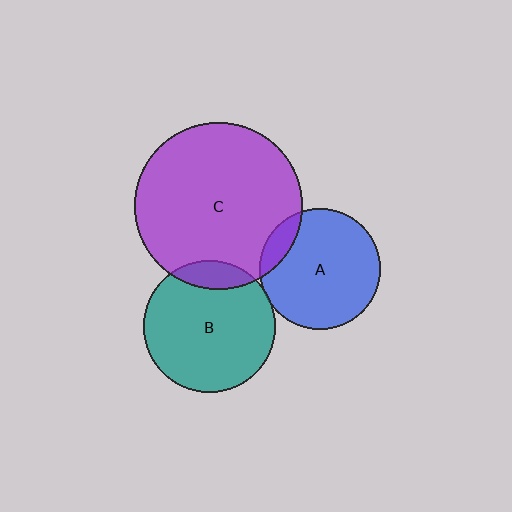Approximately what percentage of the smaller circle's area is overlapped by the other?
Approximately 15%.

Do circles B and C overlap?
Yes.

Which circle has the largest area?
Circle C (purple).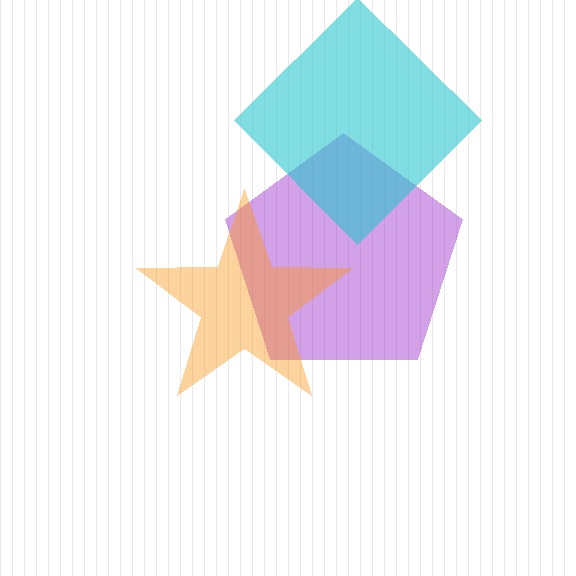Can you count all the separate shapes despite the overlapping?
Yes, there are 3 separate shapes.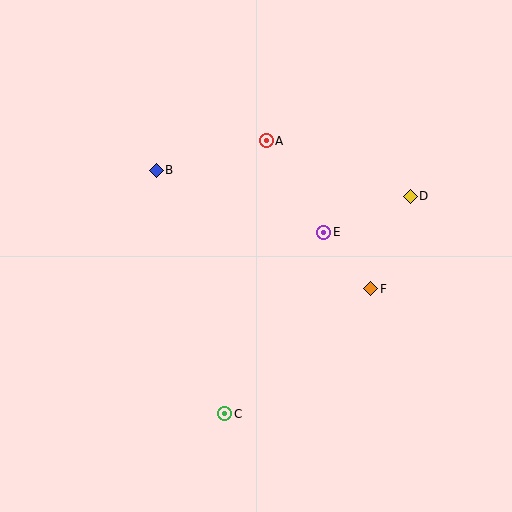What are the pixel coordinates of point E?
Point E is at (324, 232).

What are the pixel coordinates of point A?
Point A is at (266, 141).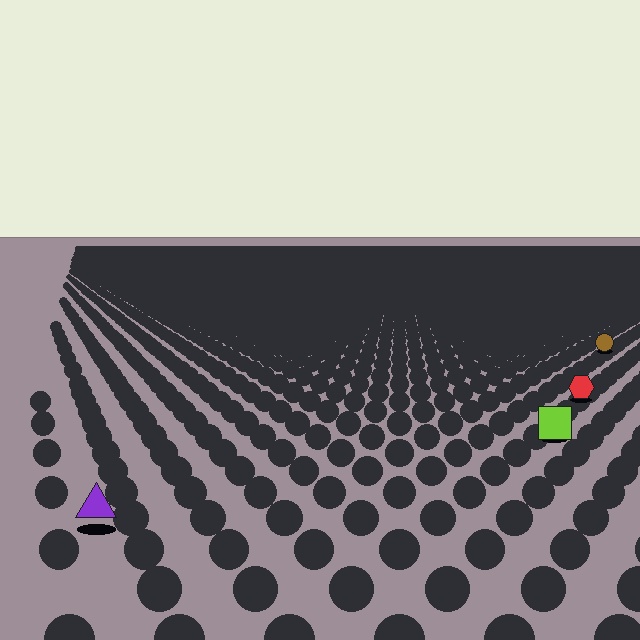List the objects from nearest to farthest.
From nearest to farthest: the purple triangle, the lime square, the red hexagon, the brown circle.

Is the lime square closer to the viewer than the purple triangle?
No. The purple triangle is closer — you can tell from the texture gradient: the ground texture is coarser near it.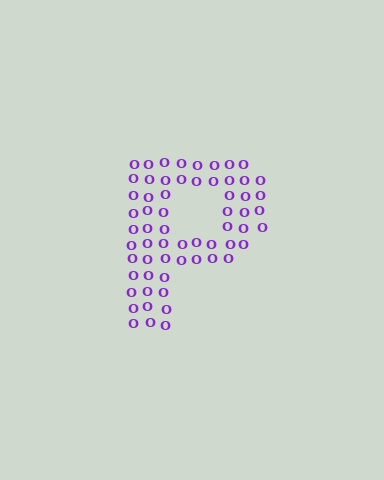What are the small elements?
The small elements are letter O's.